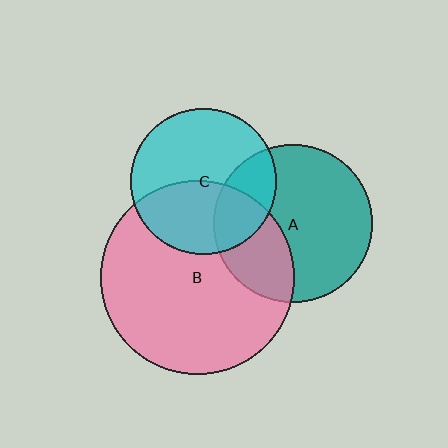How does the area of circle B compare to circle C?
Approximately 1.8 times.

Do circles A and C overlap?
Yes.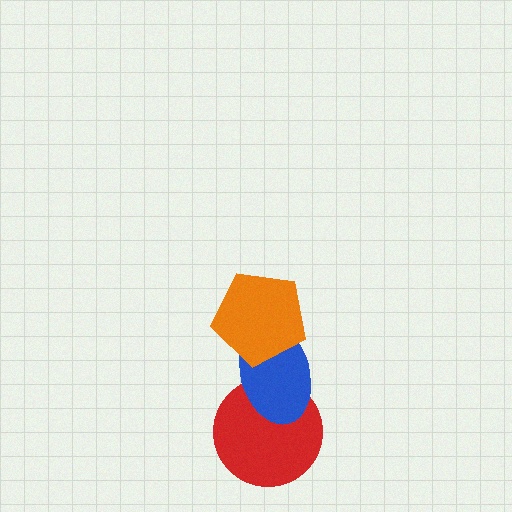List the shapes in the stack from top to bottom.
From top to bottom: the orange pentagon, the blue ellipse, the red circle.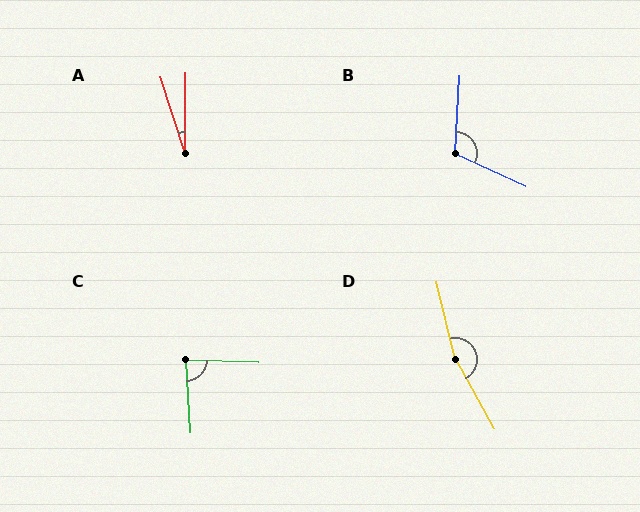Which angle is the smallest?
A, at approximately 18 degrees.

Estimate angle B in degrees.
Approximately 112 degrees.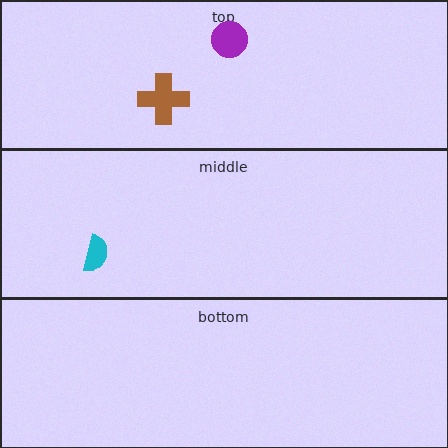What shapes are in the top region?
The brown cross, the purple circle.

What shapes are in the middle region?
The cyan semicircle.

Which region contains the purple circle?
The top region.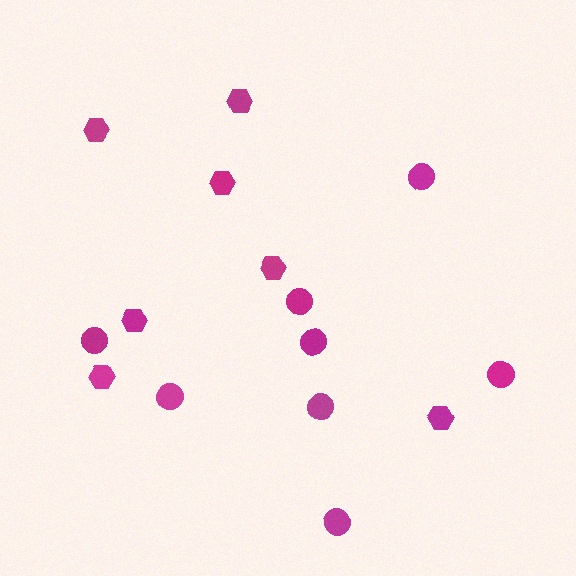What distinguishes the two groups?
There are 2 groups: one group of hexagons (7) and one group of circles (8).